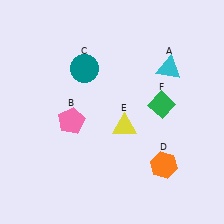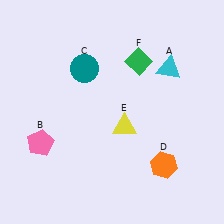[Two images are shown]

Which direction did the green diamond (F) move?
The green diamond (F) moved up.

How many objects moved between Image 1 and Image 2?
2 objects moved between the two images.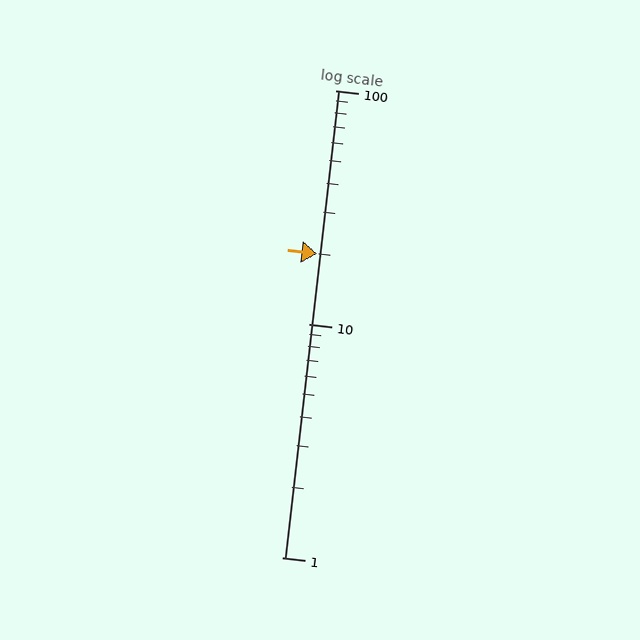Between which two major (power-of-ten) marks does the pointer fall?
The pointer is between 10 and 100.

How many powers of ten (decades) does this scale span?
The scale spans 2 decades, from 1 to 100.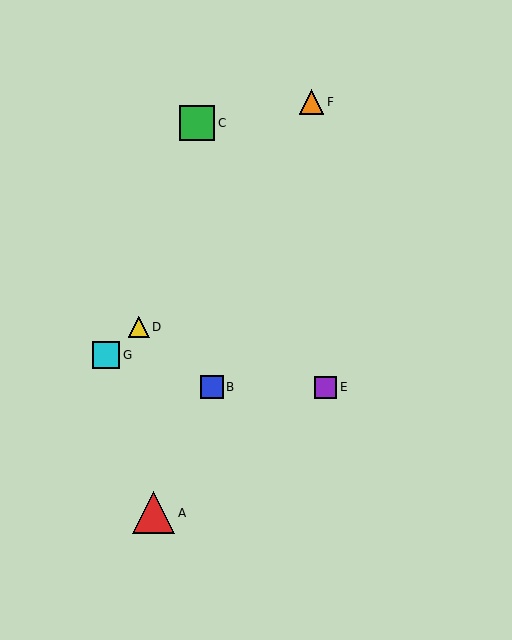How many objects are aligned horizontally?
2 objects (B, E) are aligned horizontally.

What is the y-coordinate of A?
Object A is at y≈513.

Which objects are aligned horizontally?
Objects B, E are aligned horizontally.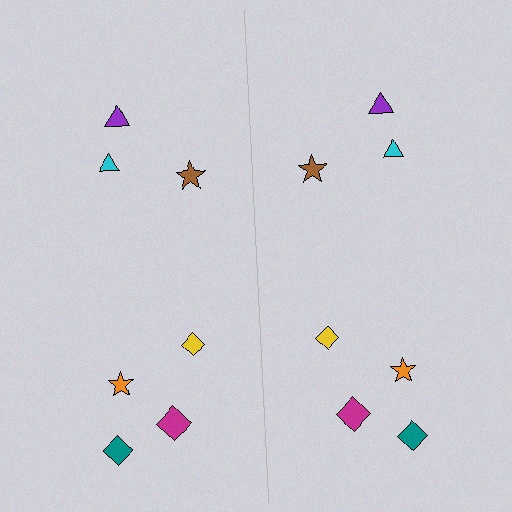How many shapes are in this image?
There are 14 shapes in this image.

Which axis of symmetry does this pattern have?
The pattern has a vertical axis of symmetry running through the center of the image.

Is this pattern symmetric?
Yes, this pattern has bilateral (reflection) symmetry.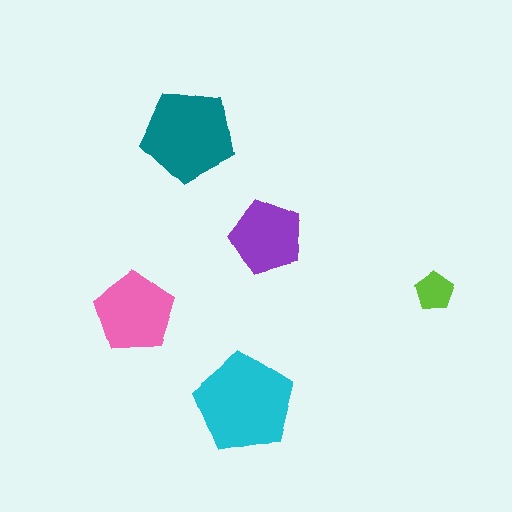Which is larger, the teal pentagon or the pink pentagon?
The teal one.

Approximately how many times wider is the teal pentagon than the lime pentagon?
About 2.5 times wider.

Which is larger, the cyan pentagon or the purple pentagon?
The cyan one.